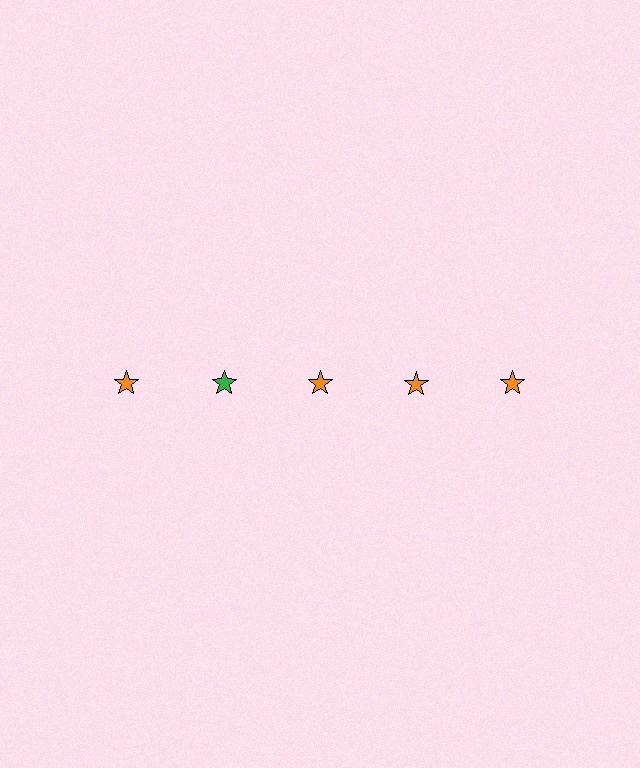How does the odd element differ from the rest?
It has a different color: green instead of orange.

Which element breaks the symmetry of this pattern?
The green star in the top row, second from left column breaks the symmetry. All other shapes are orange stars.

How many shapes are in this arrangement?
There are 5 shapes arranged in a grid pattern.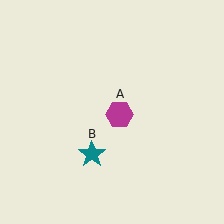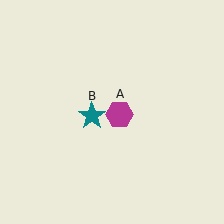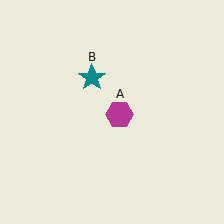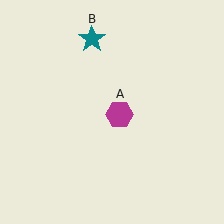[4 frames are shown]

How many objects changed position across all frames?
1 object changed position: teal star (object B).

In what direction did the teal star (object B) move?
The teal star (object B) moved up.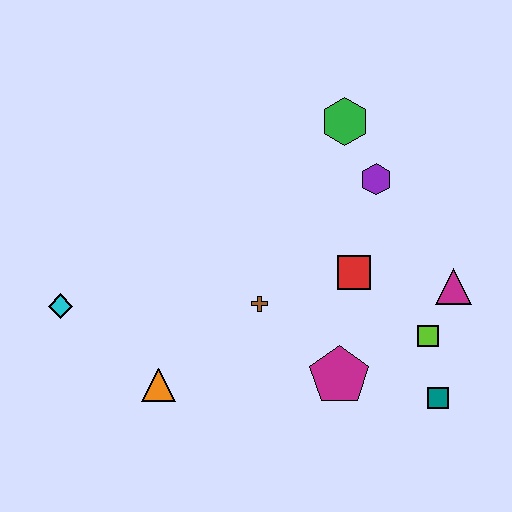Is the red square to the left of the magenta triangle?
Yes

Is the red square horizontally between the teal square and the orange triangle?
Yes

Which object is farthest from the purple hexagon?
The cyan diamond is farthest from the purple hexagon.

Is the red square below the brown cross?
No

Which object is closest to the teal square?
The lime square is closest to the teal square.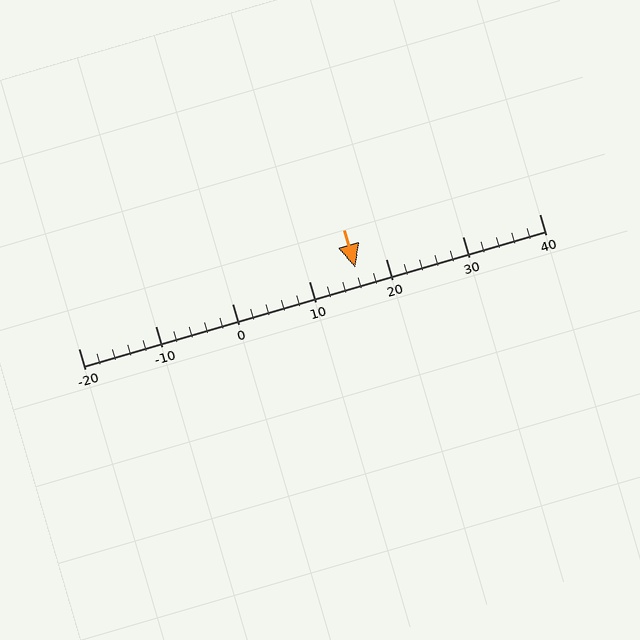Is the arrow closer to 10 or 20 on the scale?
The arrow is closer to 20.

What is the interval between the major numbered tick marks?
The major tick marks are spaced 10 units apart.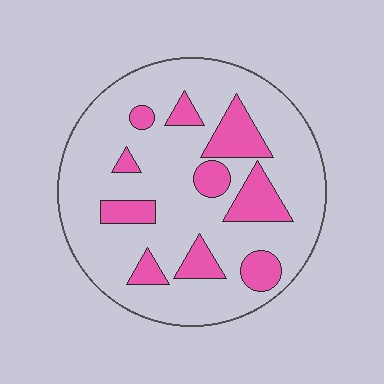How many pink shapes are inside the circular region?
10.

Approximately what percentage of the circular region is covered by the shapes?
Approximately 20%.